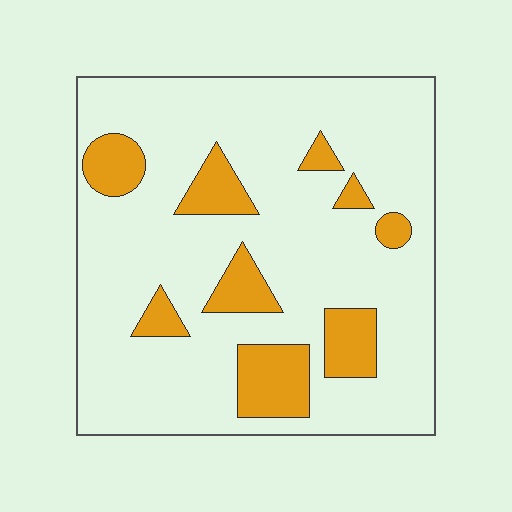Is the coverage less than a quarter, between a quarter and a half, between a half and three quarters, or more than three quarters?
Less than a quarter.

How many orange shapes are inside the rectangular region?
9.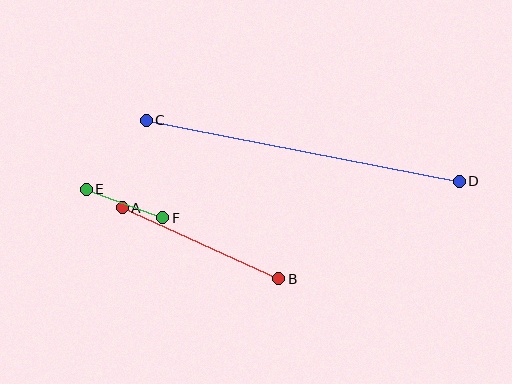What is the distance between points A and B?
The distance is approximately 172 pixels.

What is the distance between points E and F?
The distance is approximately 82 pixels.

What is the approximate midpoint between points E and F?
The midpoint is at approximately (125, 204) pixels.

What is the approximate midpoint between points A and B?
The midpoint is at approximately (200, 243) pixels.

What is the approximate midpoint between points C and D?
The midpoint is at approximately (303, 151) pixels.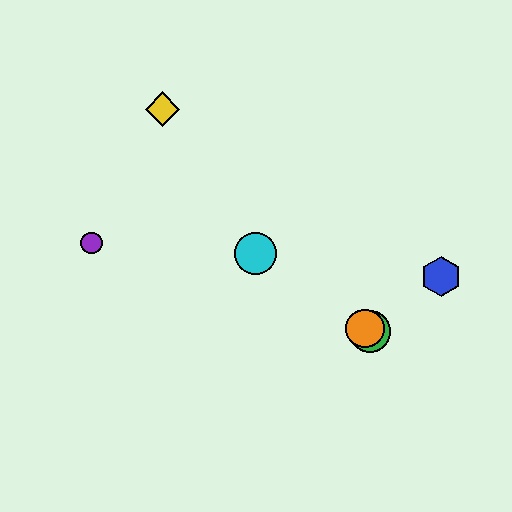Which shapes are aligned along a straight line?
The red diamond, the green circle, the orange circle, the cyan circle are aligned along a straight line.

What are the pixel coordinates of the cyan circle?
The cyan circle is at (256, 254).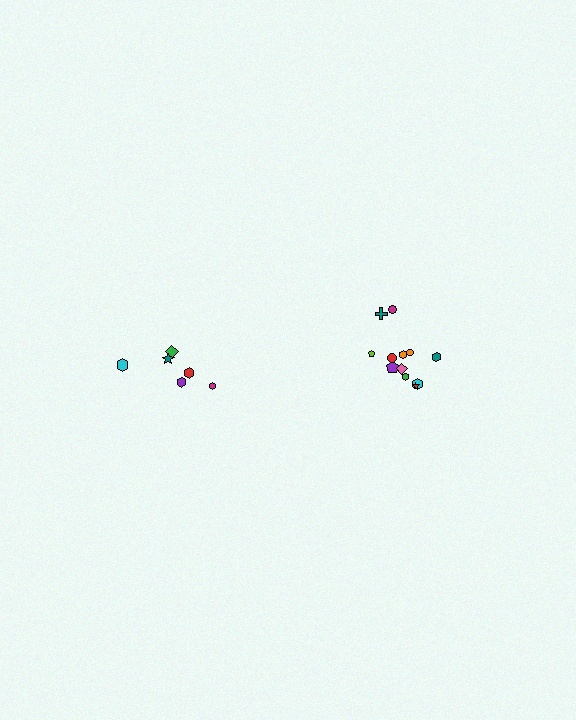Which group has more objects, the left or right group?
The right group.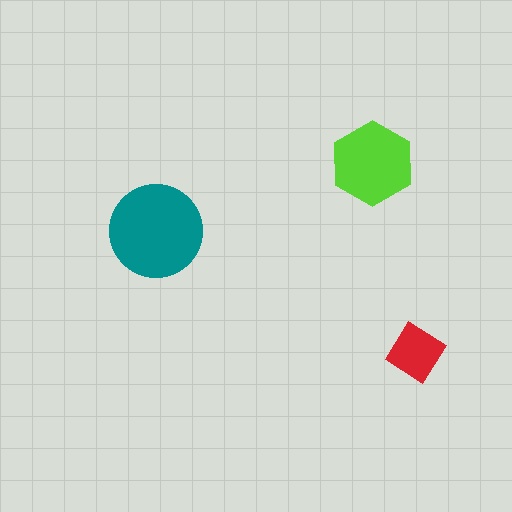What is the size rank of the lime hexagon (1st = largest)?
2nd.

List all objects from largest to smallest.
The teal circle, the lime hexagon, the red diamond.